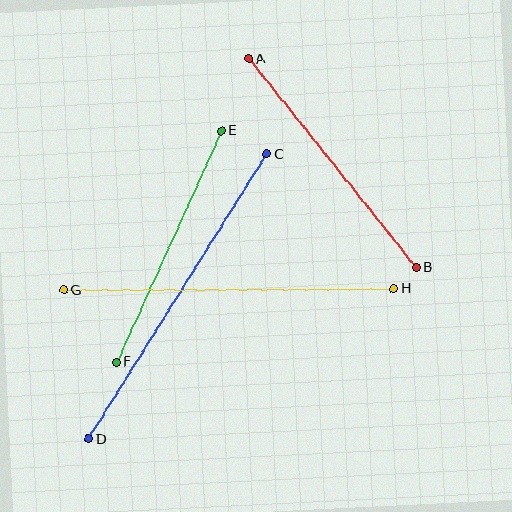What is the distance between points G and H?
The distance is approximately 330 pixels.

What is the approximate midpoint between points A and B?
The midpoint is at approximately (332, 163) pixels.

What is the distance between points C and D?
The distance is approximately 336 pixels.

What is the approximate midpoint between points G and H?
The midpoint is at approximately (229, 289) pixels.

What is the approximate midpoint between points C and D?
The midpoint is at approximately (178, 296) pixels.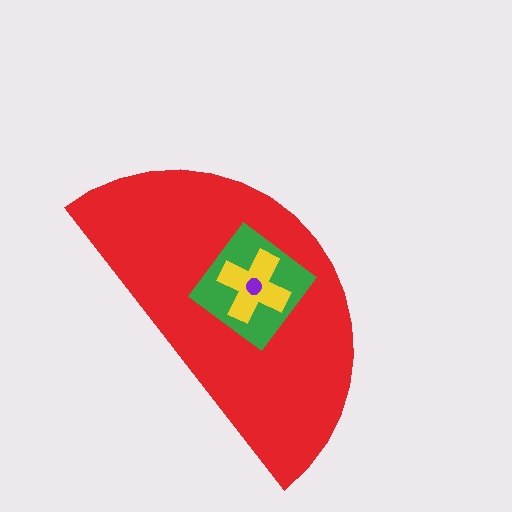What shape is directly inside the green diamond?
The yellow cross.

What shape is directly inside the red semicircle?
The green diamond.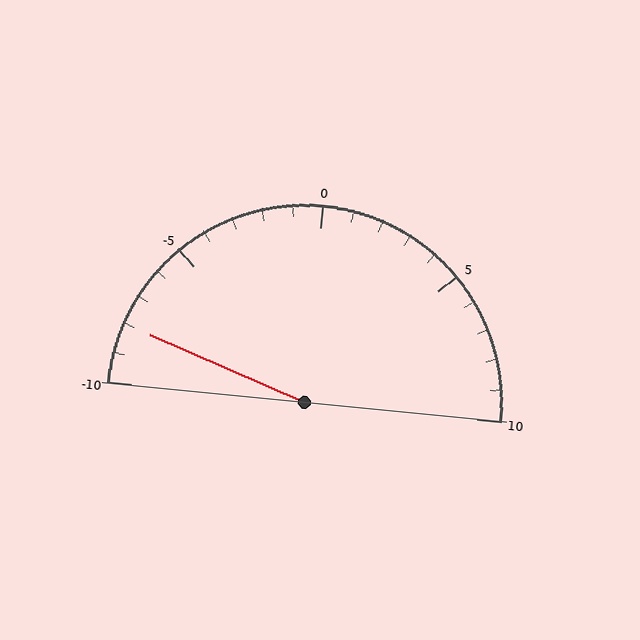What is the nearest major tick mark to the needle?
The nearest major tick mark is -10.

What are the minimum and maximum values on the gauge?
The gauge ranges from -10 to 10.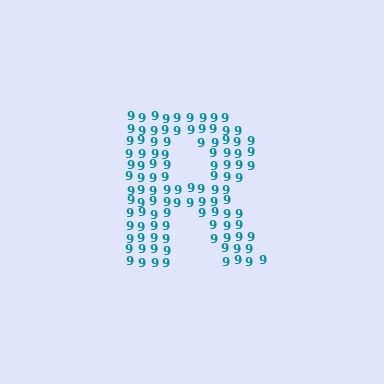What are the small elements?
The small elements are digit 9's.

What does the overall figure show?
The overall figure shows the letter R.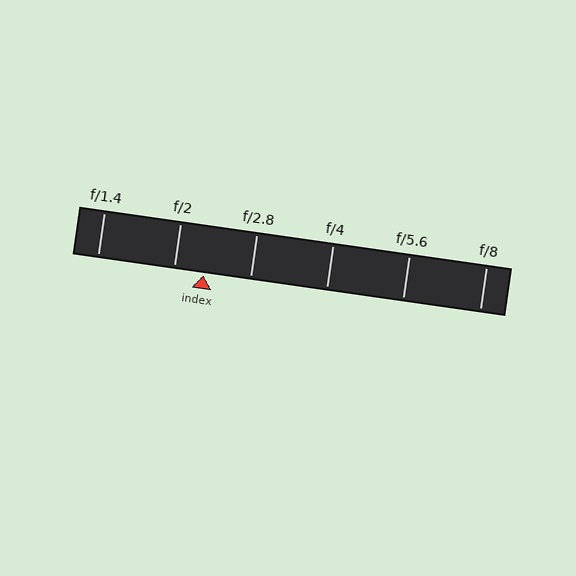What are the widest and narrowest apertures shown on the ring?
The widest aperture shown is f/1.4 and the narrowest is f/8.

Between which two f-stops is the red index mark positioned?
The index mark is between f/2 and f/2.8.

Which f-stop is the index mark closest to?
The index mark is closest to f/2.